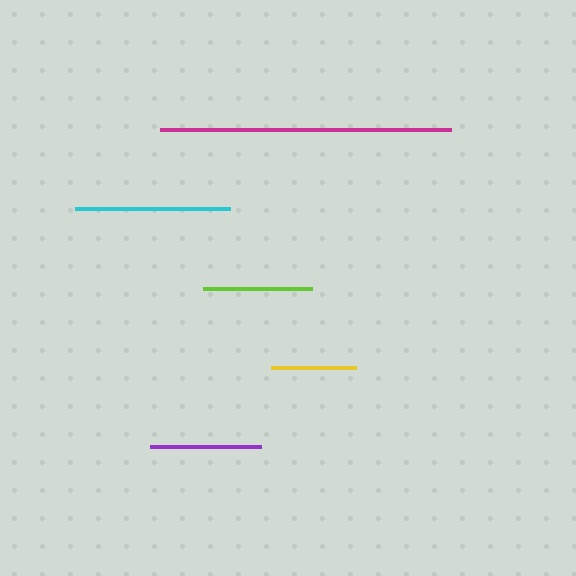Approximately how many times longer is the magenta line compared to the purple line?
The magenta line is approximately 2.6 times the length of the purple line.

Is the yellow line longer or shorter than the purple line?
The purple line is longer than the yellow line.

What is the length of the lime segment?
The lime segment is approximately 109 pixels long.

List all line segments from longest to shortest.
From longest to shortest: magenta, cyan, purple, lime, yellow.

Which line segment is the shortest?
The yellow line is the shortest at approximately 85 pixels.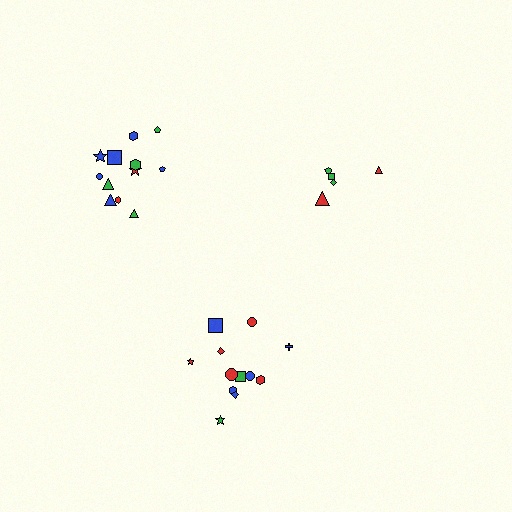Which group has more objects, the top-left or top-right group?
The top-left group.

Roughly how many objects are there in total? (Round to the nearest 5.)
Roughly 30 objects in total.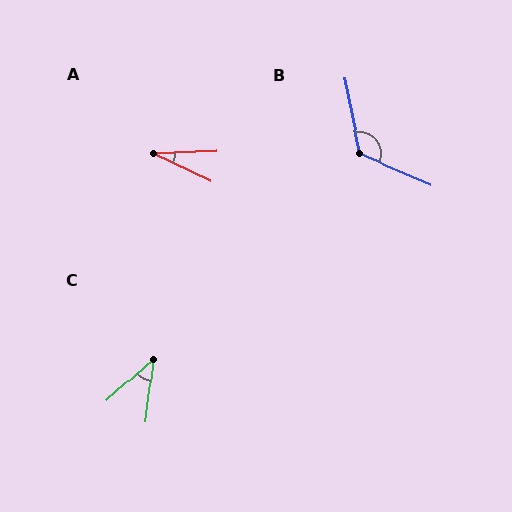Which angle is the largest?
B, at approximately 124 degrees.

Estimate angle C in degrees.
Approximately 41 degrees.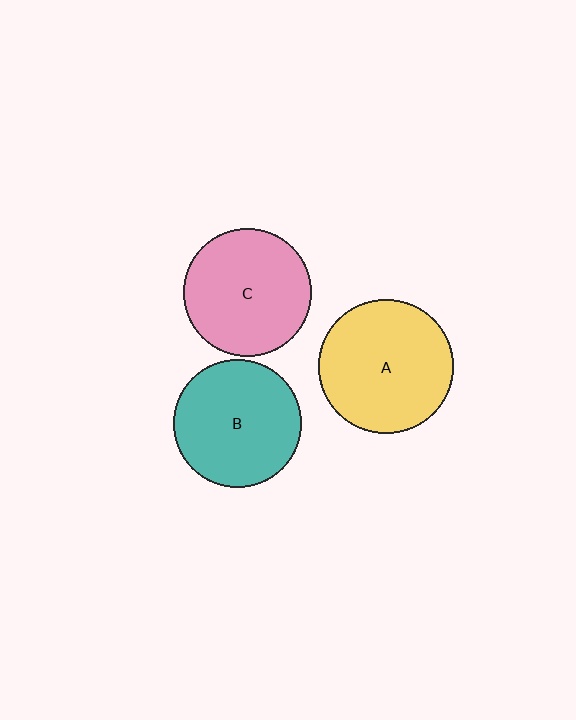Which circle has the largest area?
Circle A (yellow).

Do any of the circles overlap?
No, none of the circles overlap.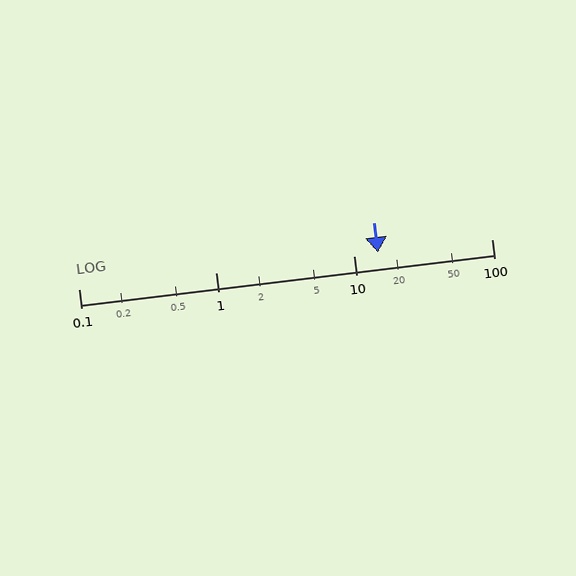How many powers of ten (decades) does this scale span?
The scale spans 3 decades, from 0.1 to 100.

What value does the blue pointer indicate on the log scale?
The pointer indicates approximately 15.